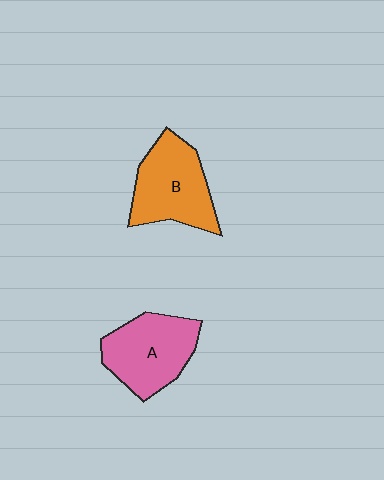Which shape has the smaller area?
Shape A (pink).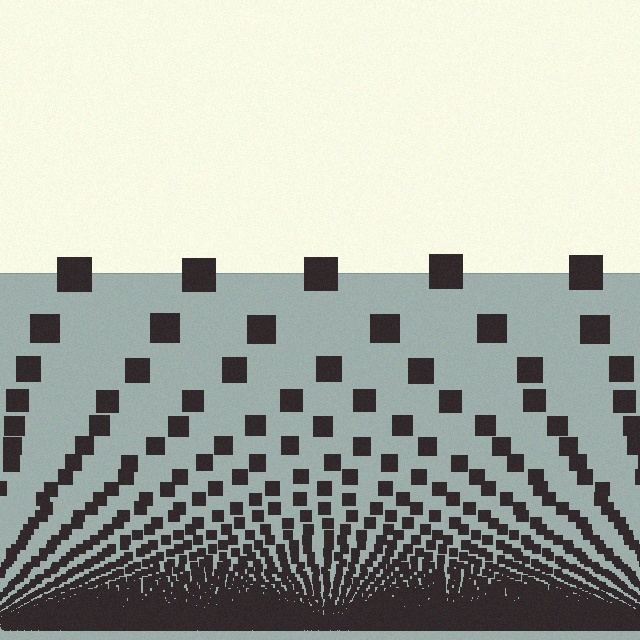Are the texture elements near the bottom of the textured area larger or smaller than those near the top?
Smaller. The gradient is inverted — elements near the bottom are smaller and denser.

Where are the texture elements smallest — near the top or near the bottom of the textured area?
Near the bottom.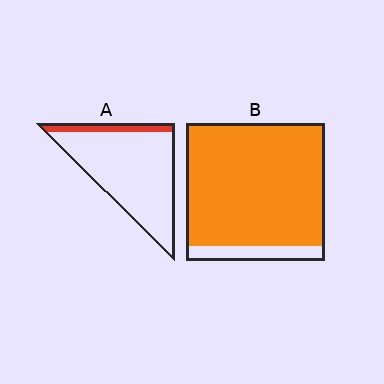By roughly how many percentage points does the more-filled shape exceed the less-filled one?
By roughly 75 percentage points (B over A).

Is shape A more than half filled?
No.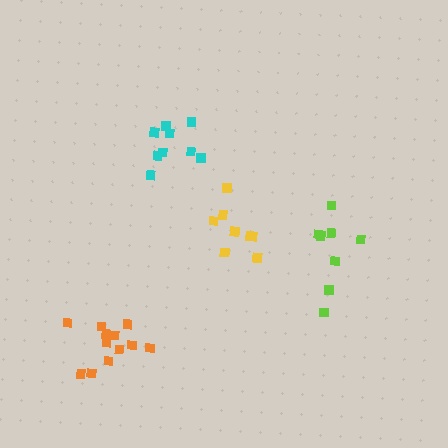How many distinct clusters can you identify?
There are 4 distinct clusters.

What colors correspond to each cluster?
The clusters are colored: yellow, lime, orange, cyan.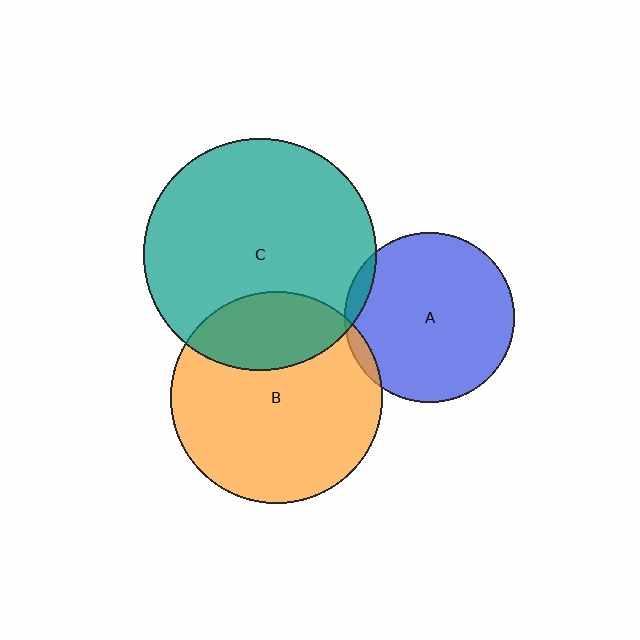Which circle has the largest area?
Circle C (teal).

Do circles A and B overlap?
Yes.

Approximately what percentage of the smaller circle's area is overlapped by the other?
Approximately 5%.